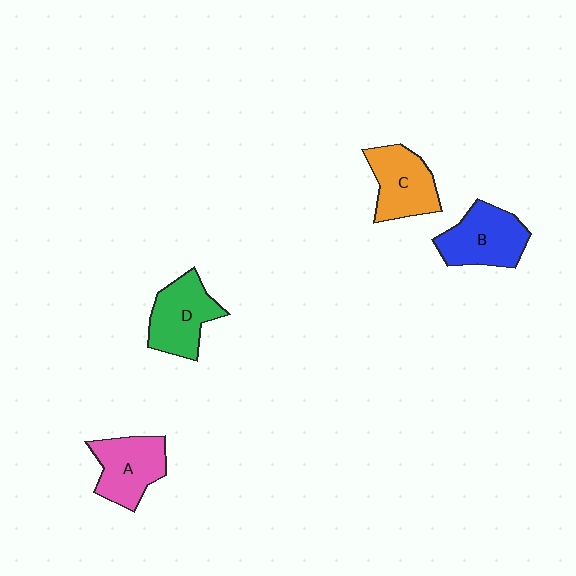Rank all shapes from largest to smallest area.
From largest to smallest: B (blue), D (green), A (pink), C (orange).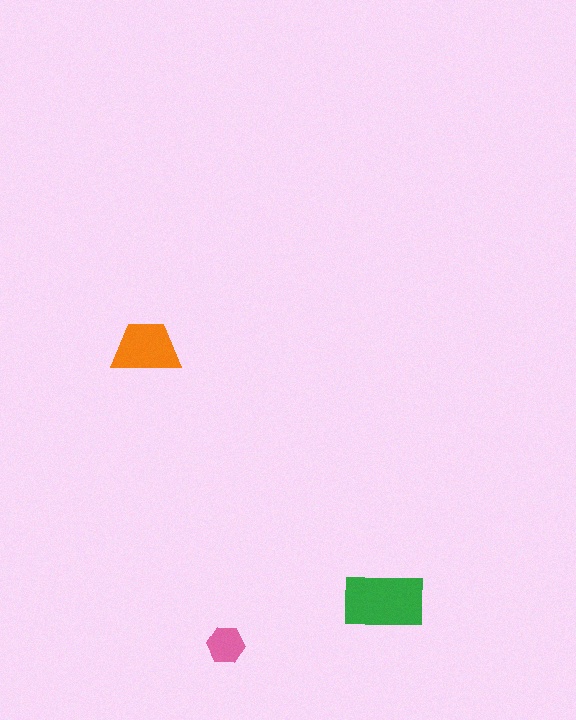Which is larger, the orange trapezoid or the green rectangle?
The green rectangle.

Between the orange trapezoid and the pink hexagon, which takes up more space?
The orange trapezoid.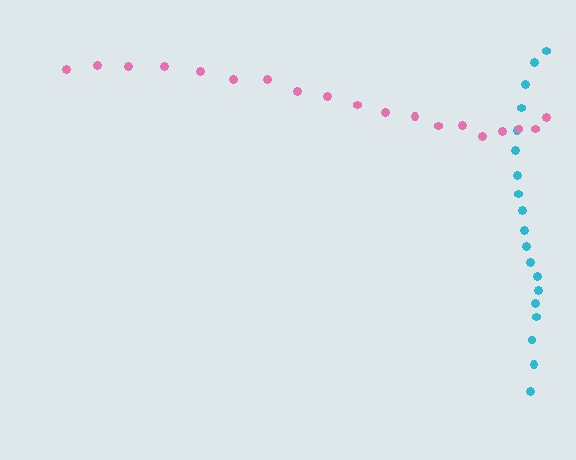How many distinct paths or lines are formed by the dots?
There are 2 distinct paths.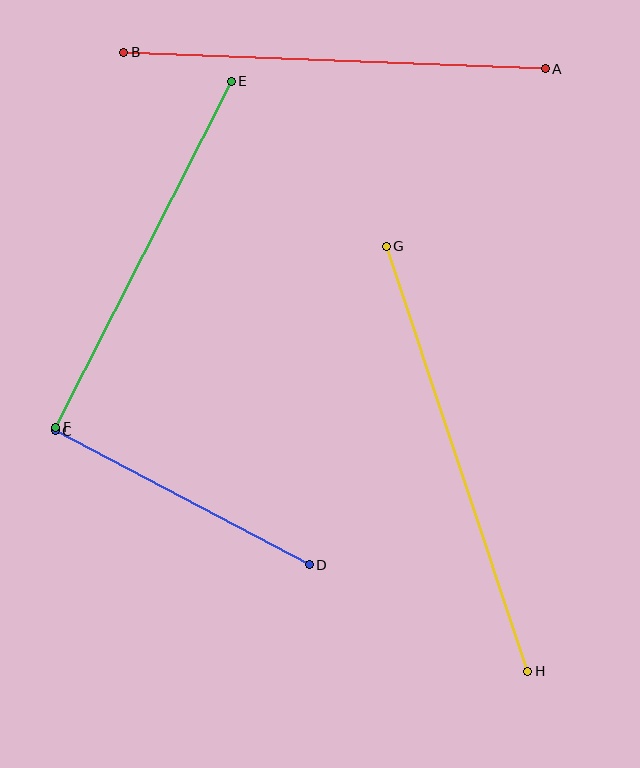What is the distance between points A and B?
The distance is approximately 421 pixels.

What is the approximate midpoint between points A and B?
The midpoint is at approximately (334, 61) pixels.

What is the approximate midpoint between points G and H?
The midpoint is at approximately (457, 459) pixels.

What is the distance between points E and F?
The distance is approximately 388 pixels.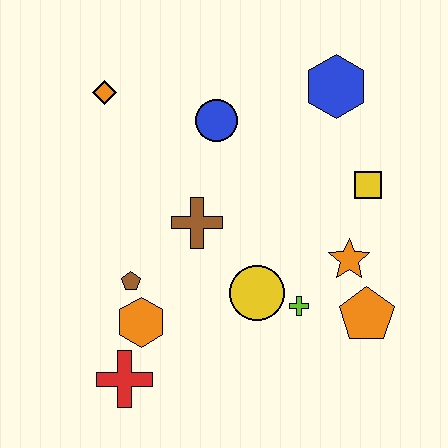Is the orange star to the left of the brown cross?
No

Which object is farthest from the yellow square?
The red cross is farthest from the yellow square.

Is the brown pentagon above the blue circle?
No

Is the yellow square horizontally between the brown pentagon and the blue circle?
No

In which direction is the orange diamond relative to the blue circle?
The orange diamond is to the left of the blue circle.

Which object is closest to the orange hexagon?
The brown pentagon is closest to the orange hexagon.